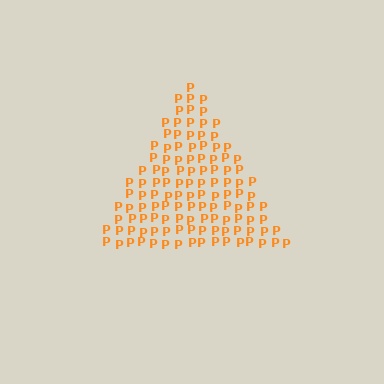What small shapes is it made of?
It is made of small letter P's.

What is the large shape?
The large shape is a triangle.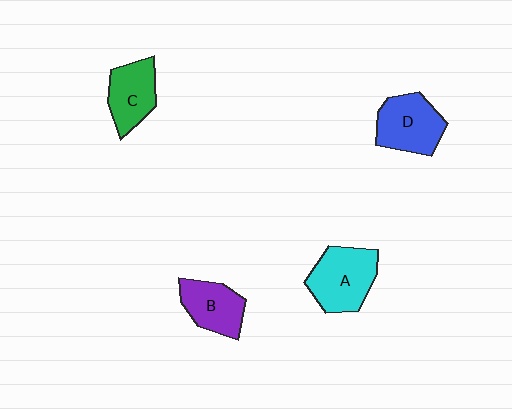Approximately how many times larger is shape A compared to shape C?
Approximately 1.3 times.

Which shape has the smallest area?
Shape B (purple).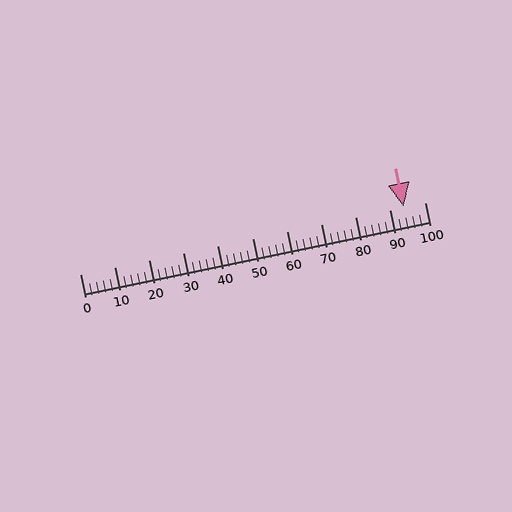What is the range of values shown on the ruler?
The ruler shows values from 0 to 100.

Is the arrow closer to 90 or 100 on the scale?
The arrow is closer to 90.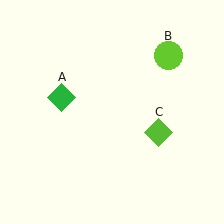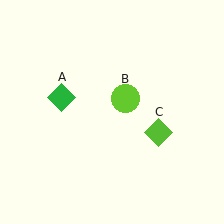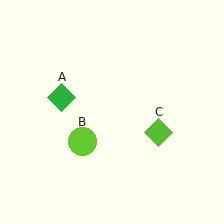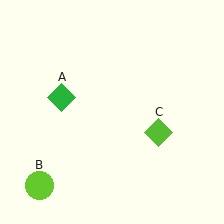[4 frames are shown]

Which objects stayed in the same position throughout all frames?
Green diamond (object A) and lime diamond (object C) remained stationary.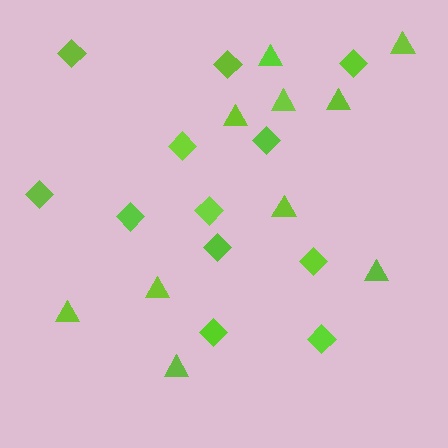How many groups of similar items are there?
There are 2 groups: one group of diamonds (12) and one group of triangles (10).